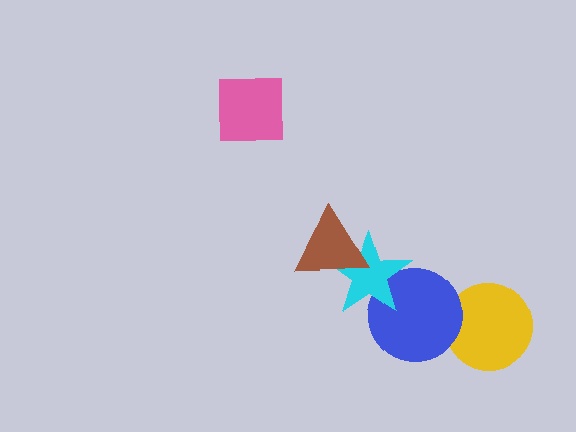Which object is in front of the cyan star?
The brown triangle is in front of the cyan star.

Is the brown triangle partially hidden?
No, no other shape covers it.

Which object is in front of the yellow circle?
The blue circle is in front of the yellow circle.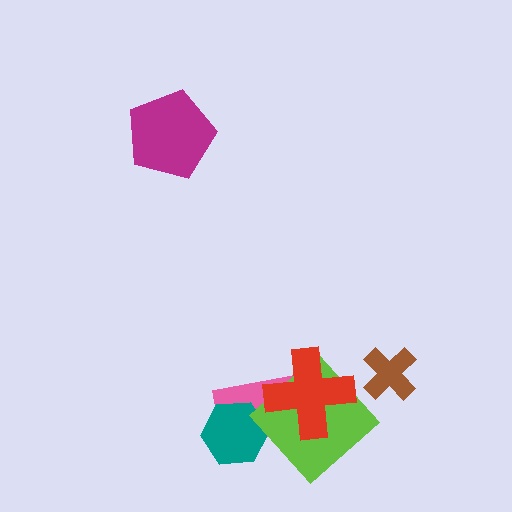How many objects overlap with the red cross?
2 objects overlap with the red cross.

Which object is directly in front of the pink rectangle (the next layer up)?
The teal hexagon is directly in front of the pink rectangle.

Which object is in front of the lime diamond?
The red cross is in front of the lime diamond.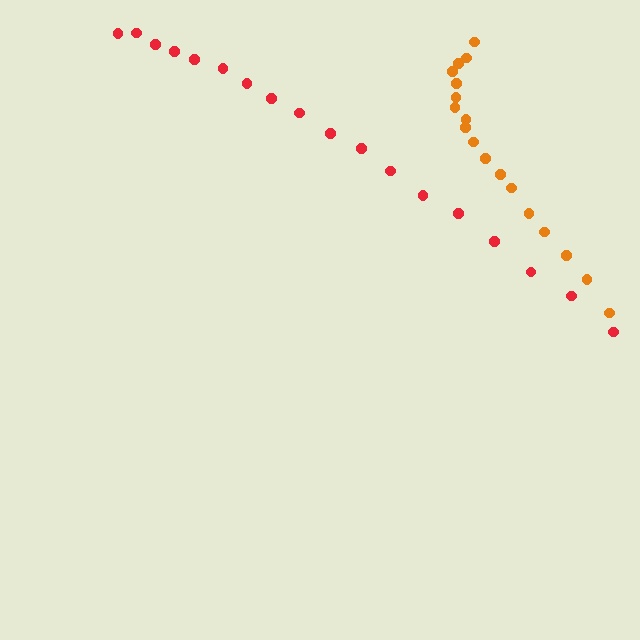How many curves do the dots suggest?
There are 2 distinct paths.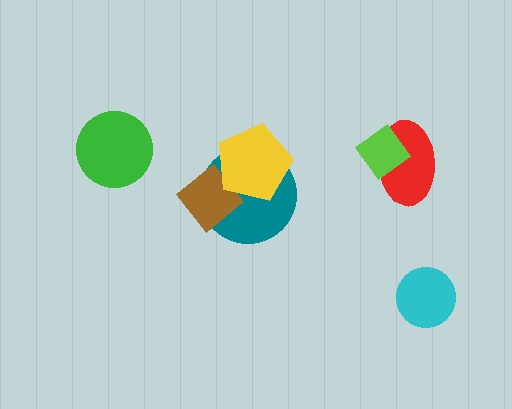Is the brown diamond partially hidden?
Yes, it is partially covered by another shape.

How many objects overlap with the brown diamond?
2 objects overlap with the brown diamond.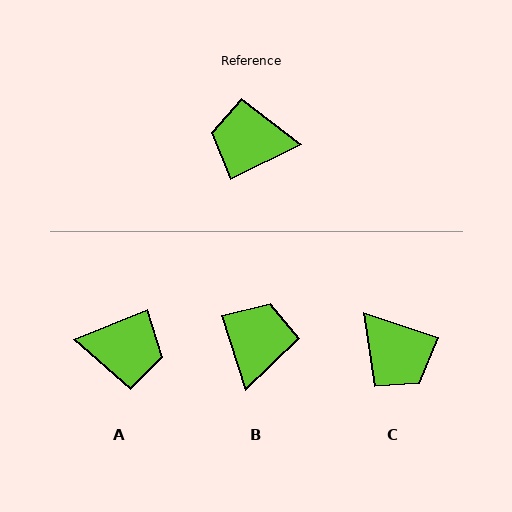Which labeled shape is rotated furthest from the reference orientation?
A, about 176 degrees away.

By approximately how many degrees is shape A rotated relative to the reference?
Approximately 176 degrees counter-clockwise.